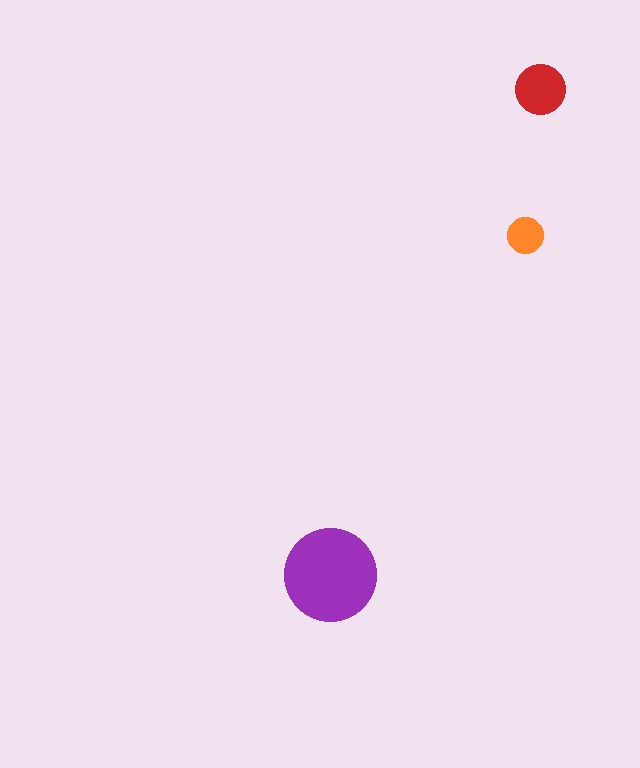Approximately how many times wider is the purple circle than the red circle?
About 2 times wider.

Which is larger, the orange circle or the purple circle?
The purple one.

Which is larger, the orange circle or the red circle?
The red one.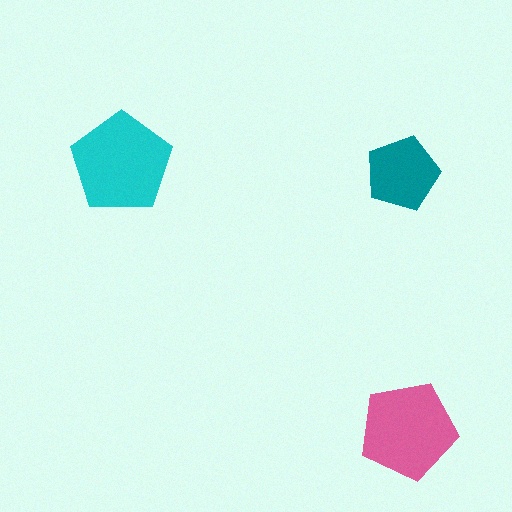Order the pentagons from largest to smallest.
the cyan one, the pink one, the teal one.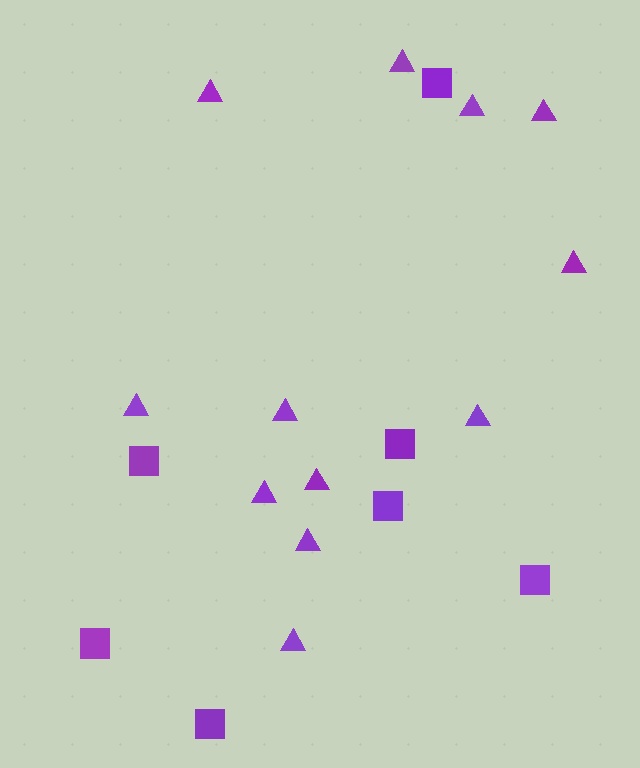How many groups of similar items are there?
There are 2 groups: one group of triangles (12) and one group of squares (7).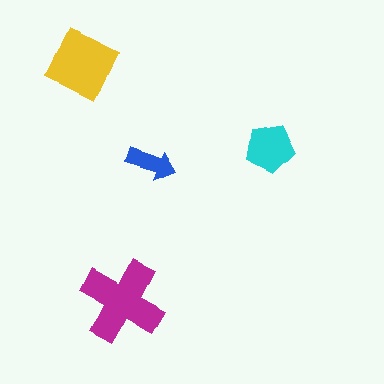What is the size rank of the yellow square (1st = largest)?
2nd.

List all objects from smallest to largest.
The blue arrow, the cyan pentagon, the yellow square, the magenta cross.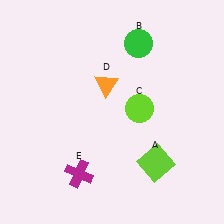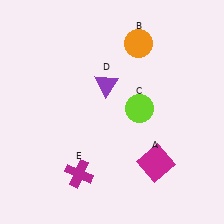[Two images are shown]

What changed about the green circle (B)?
In Image 1, B is green. In Image 2, it changed to orange.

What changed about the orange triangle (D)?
In Image 1, D is orange. In Image 2, it changed to purple.